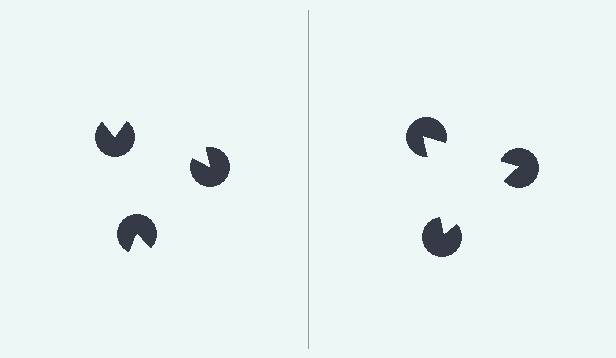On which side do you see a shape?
An illusory triangle appears on the right side. On the left side the wedge cuts are rotated, so no coherent shape forms.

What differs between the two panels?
The pac-man discs are positioned identically on both sides; only the wedge orientations differ. On the right they align to a triangle; on the left they are misaligned.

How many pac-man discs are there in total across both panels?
6 — 3 on each side.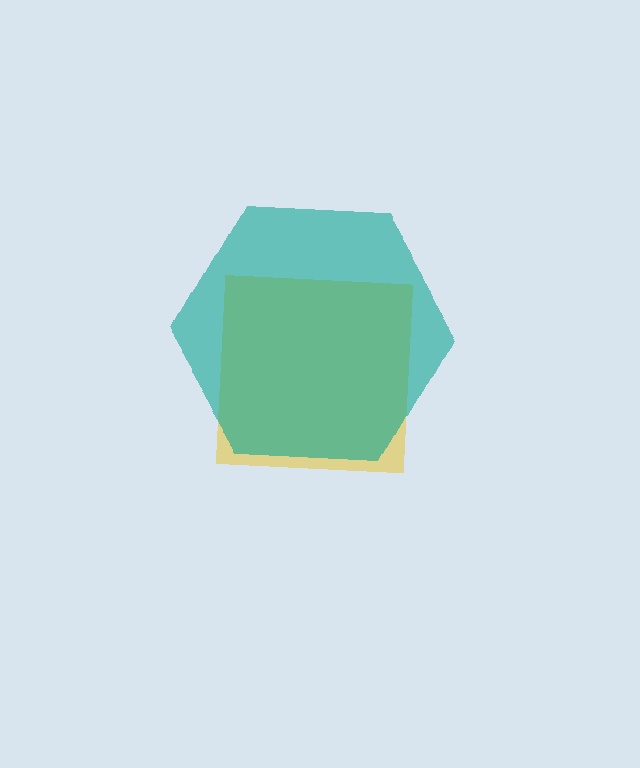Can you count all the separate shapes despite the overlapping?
Yes, there are 2 separate shapes.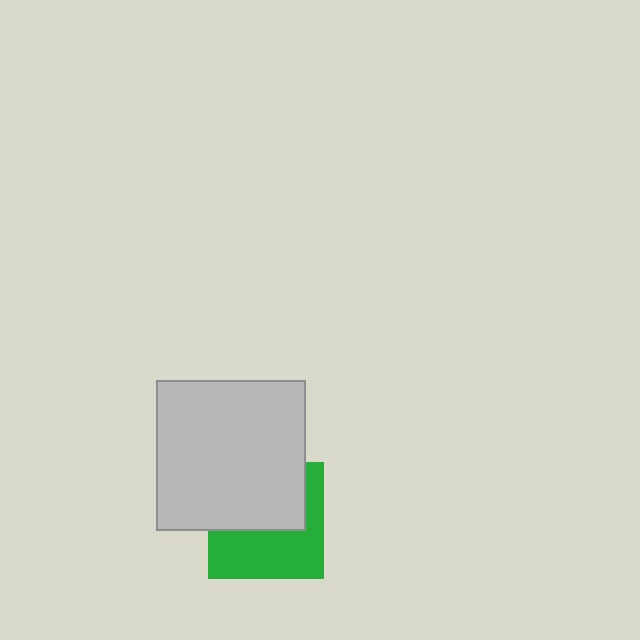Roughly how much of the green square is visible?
About half of it is visible (roughly 50%).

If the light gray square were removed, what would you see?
You would see the complete green square.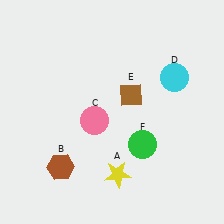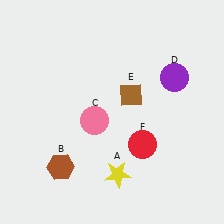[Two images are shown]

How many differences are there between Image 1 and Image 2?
There are 2 differences between the two images.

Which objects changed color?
D changed from cyan to purple. F changed from green to red.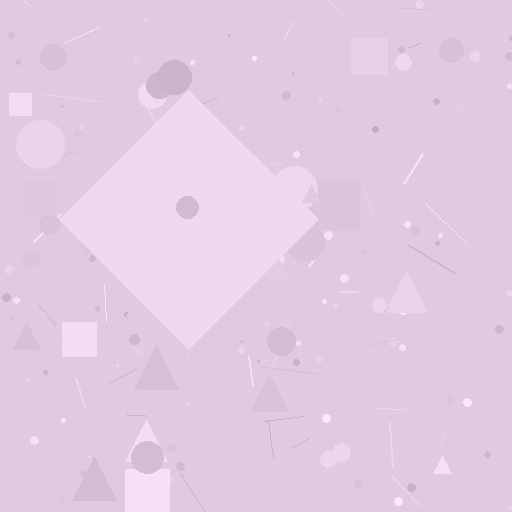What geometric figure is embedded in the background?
A diamond is embedded in the background.